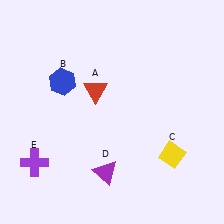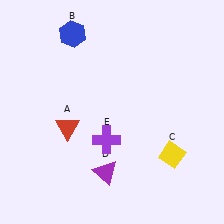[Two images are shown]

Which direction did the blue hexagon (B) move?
The blue hexagon (B) moved up.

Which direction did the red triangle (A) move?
The red triangle (A) moved down.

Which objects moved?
The objects that moved are: the red triangle (A), the blue hexagon (B), the purple cross (E).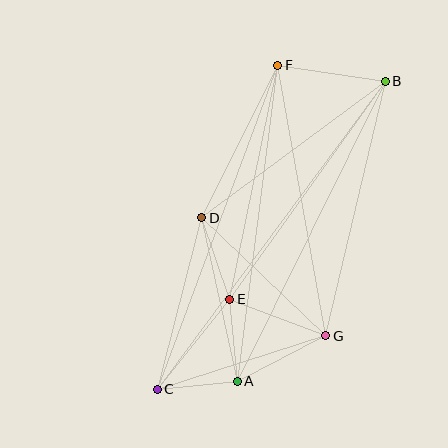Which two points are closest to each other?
Points A and C are closest to each other.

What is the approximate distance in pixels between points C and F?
The distance between C and F is approximately 346 pixels.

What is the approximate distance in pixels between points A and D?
The distance between A and D is approximately 167 pixels.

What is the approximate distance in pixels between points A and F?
The distance between A and F is approximately 319 pixels.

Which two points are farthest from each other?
Points B and C are farthest from each other.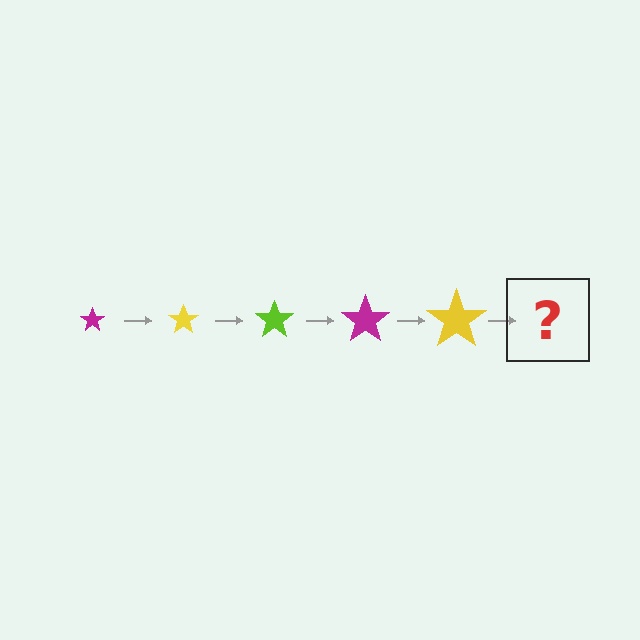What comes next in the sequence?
The next element should be a lime star, larger than the previous one.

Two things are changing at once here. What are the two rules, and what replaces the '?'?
The two rules are that the star grows larger each step and the color cycles through magenta, yellow, and lime. The '?' should be a lime star, larger than the previous one.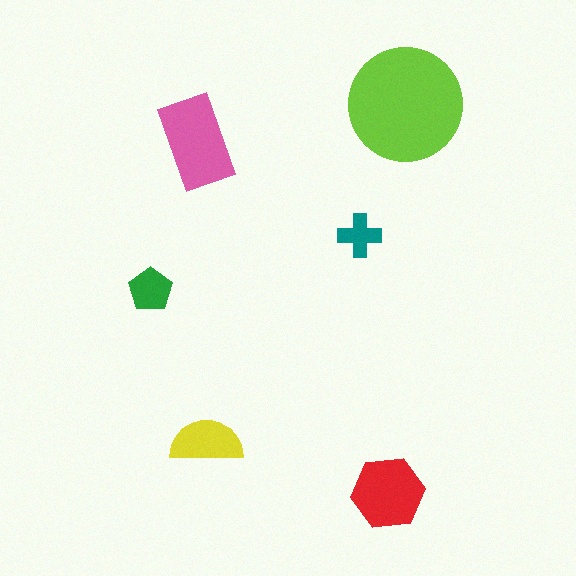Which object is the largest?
The lime circle.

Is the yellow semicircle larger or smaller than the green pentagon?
Larger.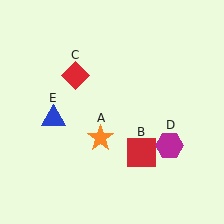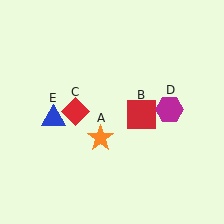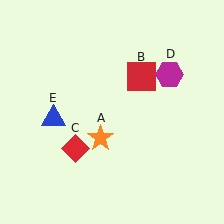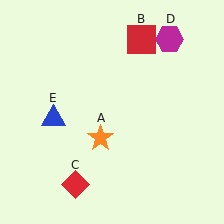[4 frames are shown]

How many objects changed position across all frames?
3 objects changed position: red square (object B), red diamond (object C), magenta hexagon (object D).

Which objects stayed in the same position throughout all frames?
Orange star (object A) and blue triangle (object E) remained stationary.